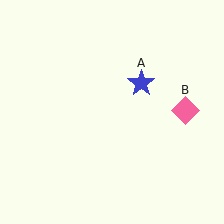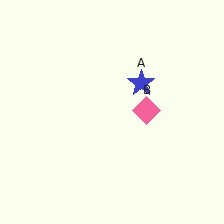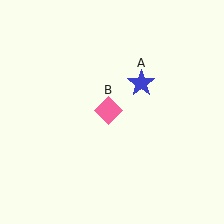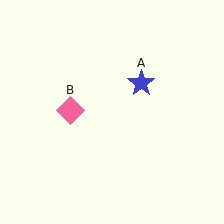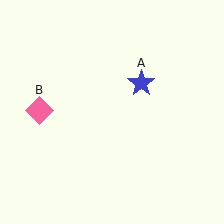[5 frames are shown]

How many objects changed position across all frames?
1 object changed position: pink diamond (object B).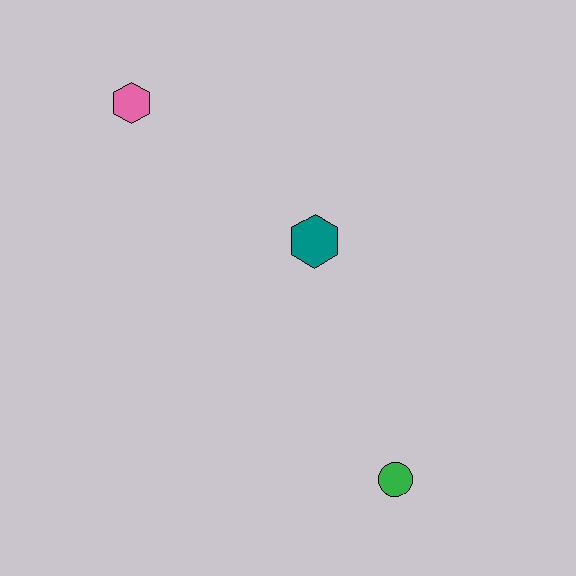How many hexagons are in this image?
There are 2 hexagons.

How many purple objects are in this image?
There are no purple objects.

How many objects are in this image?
There are 3 objects.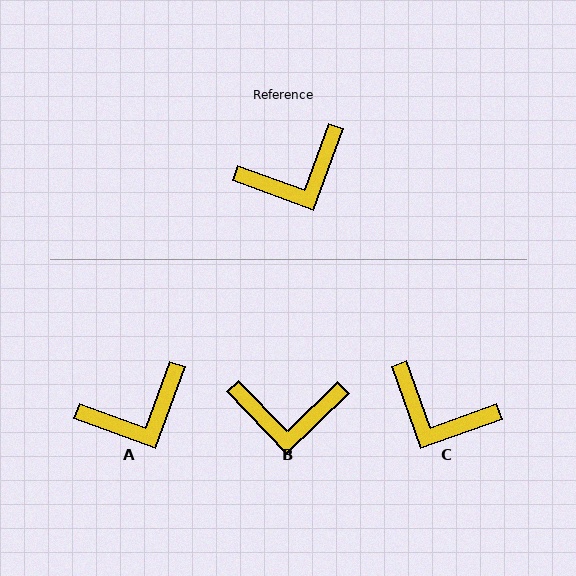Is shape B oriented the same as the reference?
No, it is off by about 26 degrees.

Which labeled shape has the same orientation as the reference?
A.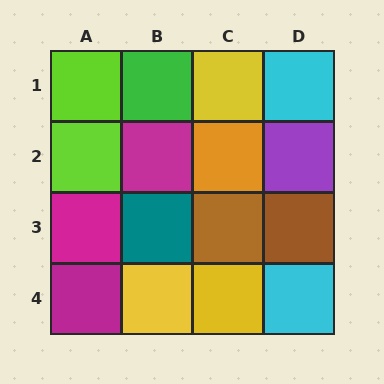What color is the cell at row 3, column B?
Teal.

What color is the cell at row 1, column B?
Green.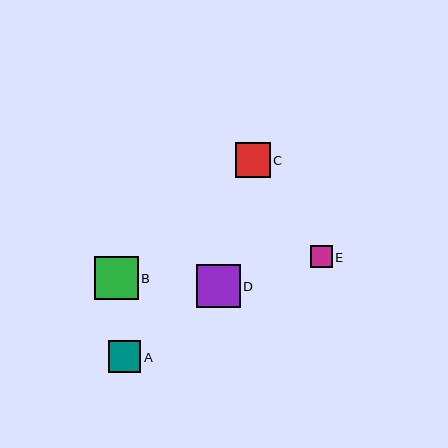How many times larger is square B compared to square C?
Square B is approximately 1.3 times the size of square C.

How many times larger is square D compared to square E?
Square D is approximately 2.0 times the size of square E.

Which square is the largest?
Square D is the largest with a size of approximately 44 pixels.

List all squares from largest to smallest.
From largest to smallest: D, B, C, A, E.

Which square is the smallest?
Square E is the smallest with a size of approximately 22 pixels.